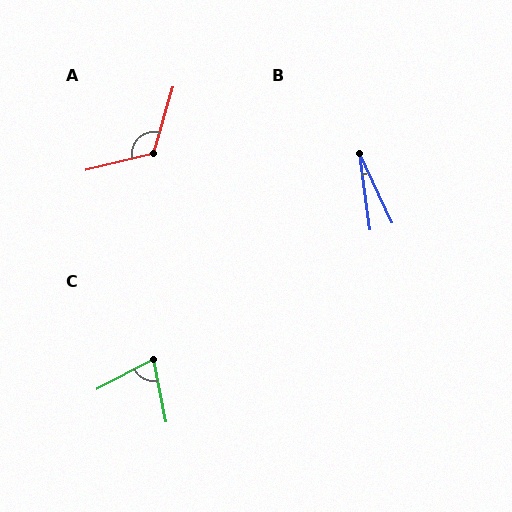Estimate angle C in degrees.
Approximately 74 degrees.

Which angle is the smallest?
B, at approximately 17 degrees.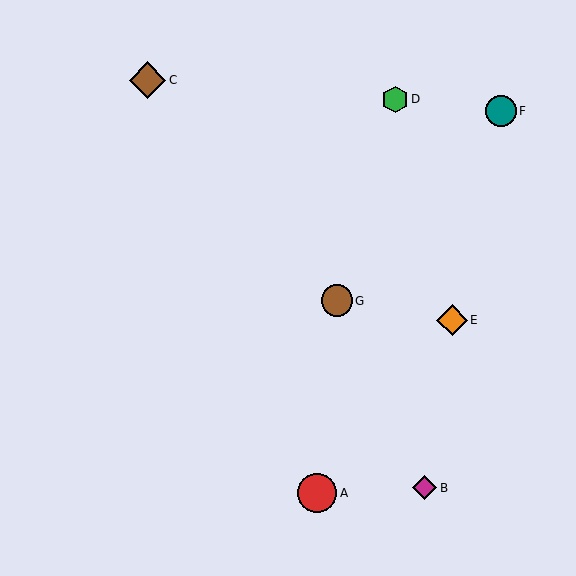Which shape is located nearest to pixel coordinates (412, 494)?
The magenta diamond (labeled B) at (425, 488) is nearest to that location.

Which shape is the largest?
The red circle (labeled A) is the largest.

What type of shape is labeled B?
Shape B is a magenta diamond.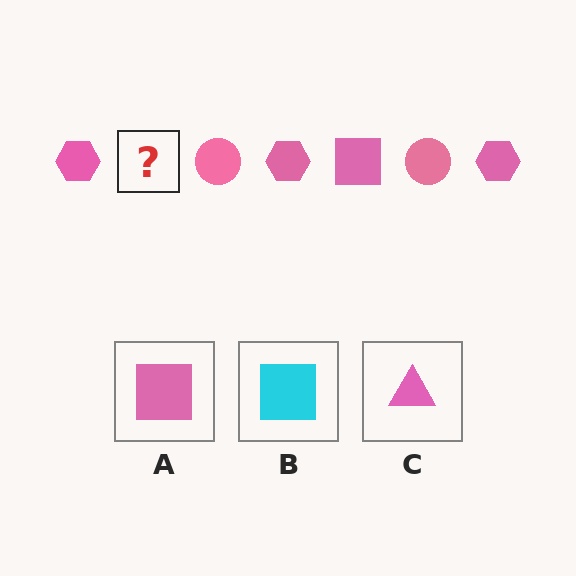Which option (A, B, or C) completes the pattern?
A.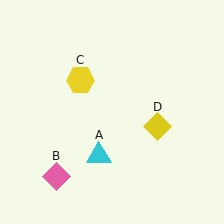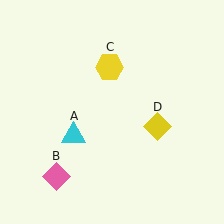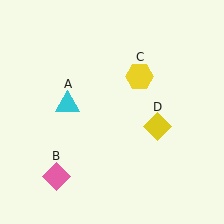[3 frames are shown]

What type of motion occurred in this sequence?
The cyan triangle (object A), yellow hexagon (object C) rotated clockwise around the center of the scene.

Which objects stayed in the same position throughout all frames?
Pink diamond (object B) and yellow diamond (object D) remained stationary.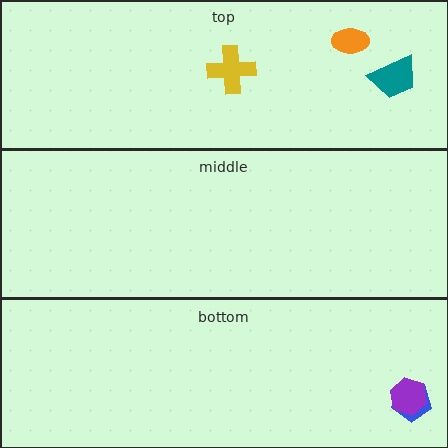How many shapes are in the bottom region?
2.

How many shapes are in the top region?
3.